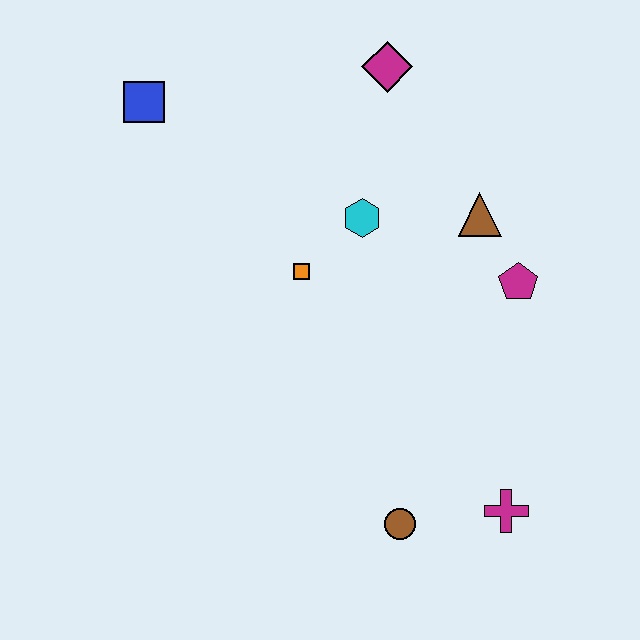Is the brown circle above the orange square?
No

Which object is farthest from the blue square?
The magenta cross is farthest from the blue square.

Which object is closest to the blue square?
The orange square is closest to the blue square.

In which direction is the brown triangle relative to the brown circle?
The brown triangle is above the brown circle.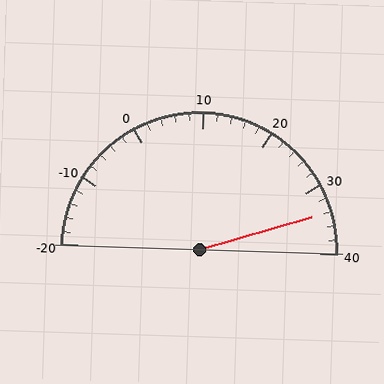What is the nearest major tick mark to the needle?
The nearest major tick mark is 30.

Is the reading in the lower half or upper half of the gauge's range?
The reading is in the upper half of the range (-20 to 40).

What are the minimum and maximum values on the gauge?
The gauge ranges from -20 to 40.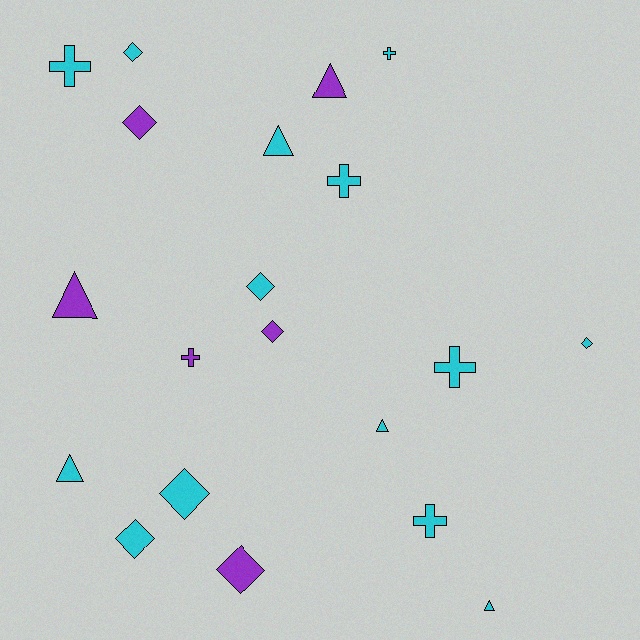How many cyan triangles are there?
There are 4 cyan triangles.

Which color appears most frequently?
Cyan, with 14 objects.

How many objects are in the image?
There are 20 objects.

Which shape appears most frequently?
Diamond, with 8 objects.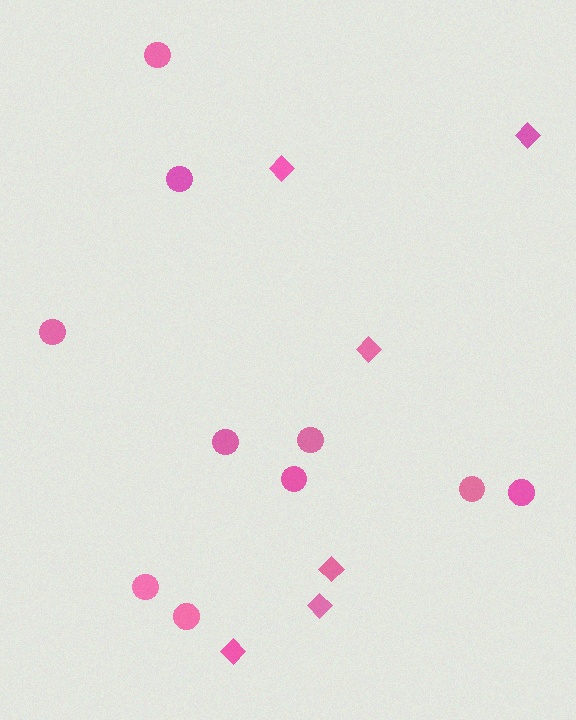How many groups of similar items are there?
There are 2 groups: one group of circles (10) and one group of diamonds (6).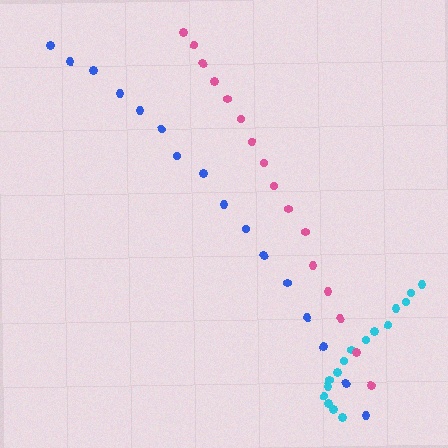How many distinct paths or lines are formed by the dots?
There are 3 distinct paths.